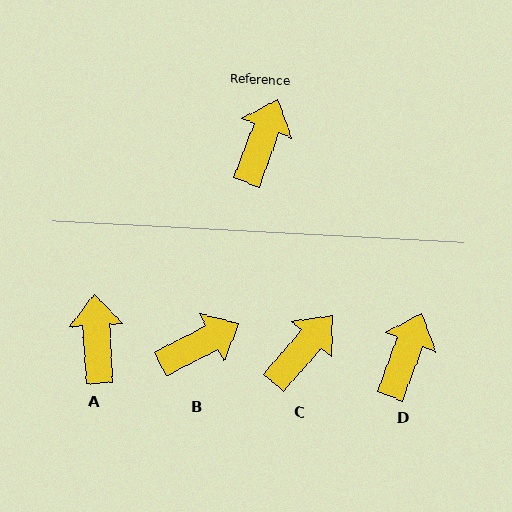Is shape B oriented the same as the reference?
No, it is off by about 42 degrees.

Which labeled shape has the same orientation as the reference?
D.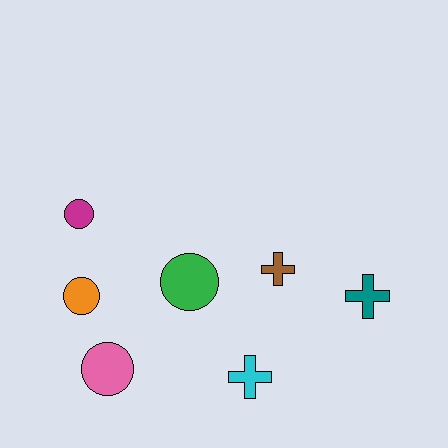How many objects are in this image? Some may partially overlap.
There are 7 objects.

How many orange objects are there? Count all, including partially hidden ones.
There is 1 orange object.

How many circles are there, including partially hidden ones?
There are 4 circles.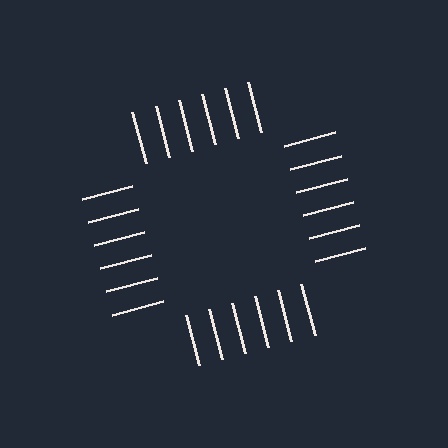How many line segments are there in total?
24 — 6 along each of the 4 edges.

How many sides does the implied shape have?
4 sides — the line-ends trace a square.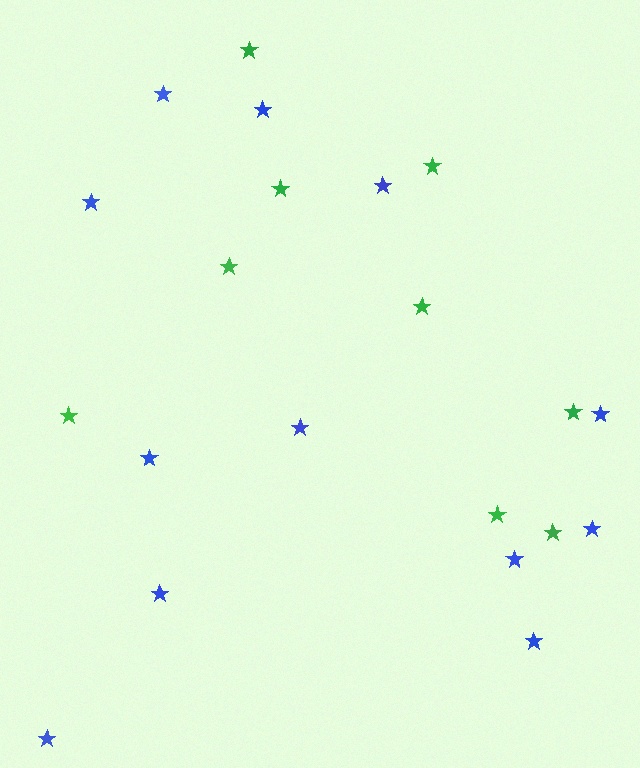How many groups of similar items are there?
There are 2 groups: one group of blue stars (12) and one group of green stars (9).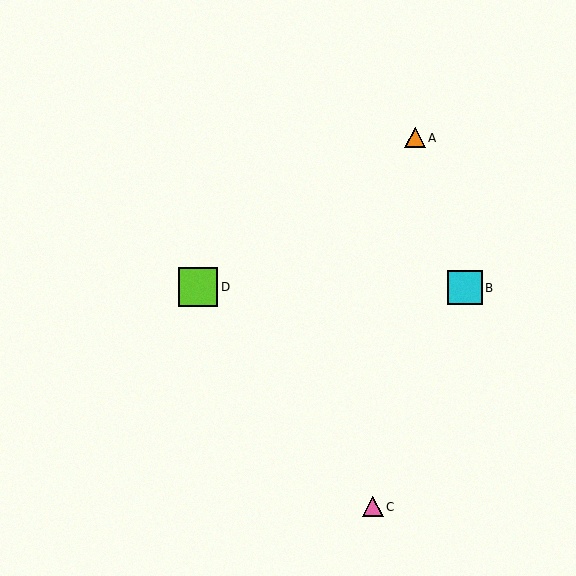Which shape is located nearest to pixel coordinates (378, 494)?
The pink triangle (labeled C) at (373, 507) is nearest to that location.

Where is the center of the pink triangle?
The center of the pink triangle is at (373, 507).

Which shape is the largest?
The lime square (labeled D) is the largest.